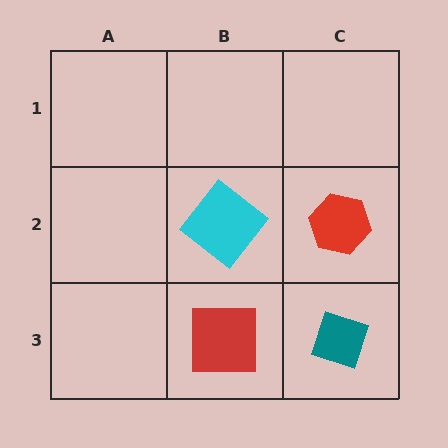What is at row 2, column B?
A cyan diamond.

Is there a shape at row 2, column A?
No, that cell is empty.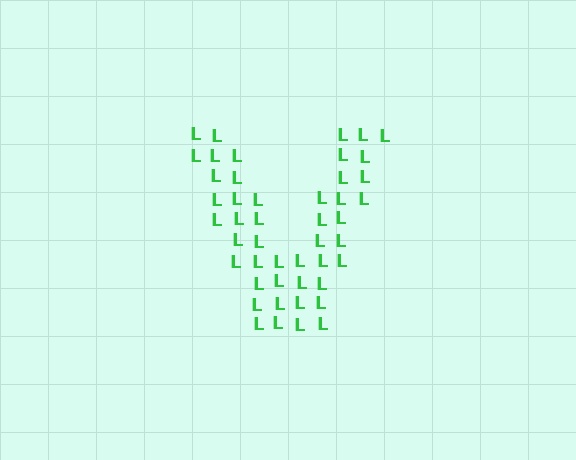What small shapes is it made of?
It is made of small letter L's.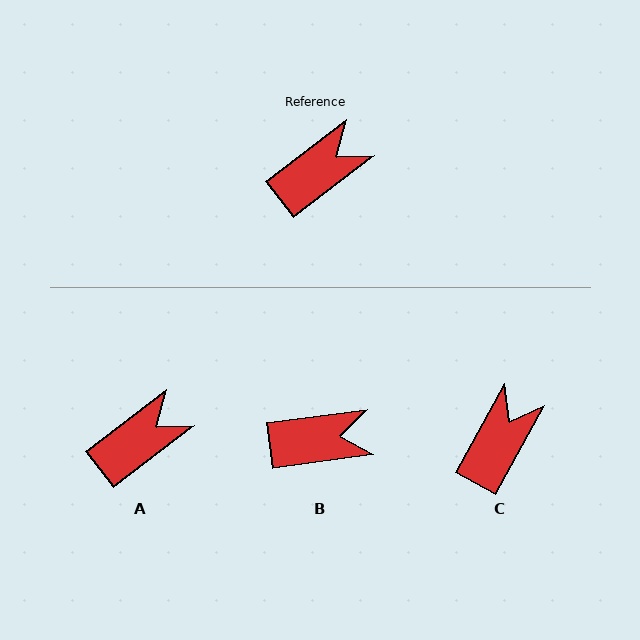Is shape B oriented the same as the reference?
No, it is off by about 30 degrees.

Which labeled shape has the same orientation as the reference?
A.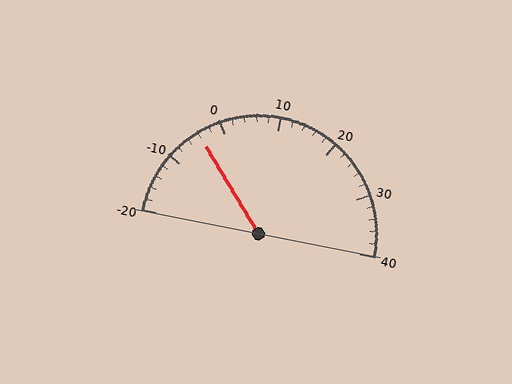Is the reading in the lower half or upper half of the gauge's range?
The reading is in the lower half of the range (-20 to 40).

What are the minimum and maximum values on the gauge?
The gauge ranges from -20 to 40.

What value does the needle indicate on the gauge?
The needle indicates approximately -4.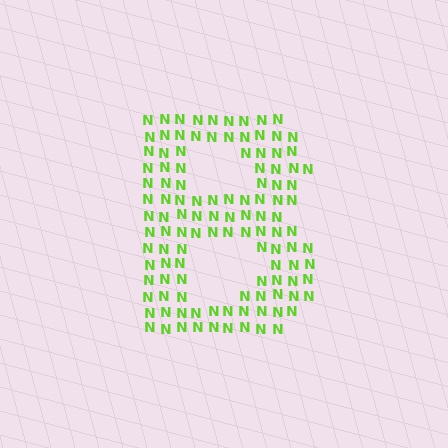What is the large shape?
The large shape is the letter B.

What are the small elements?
The small elements are letter N's.